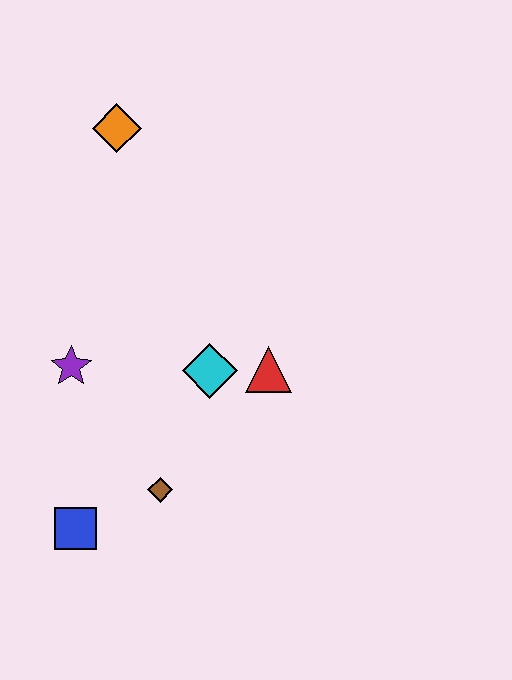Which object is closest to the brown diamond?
The blue square is closest to the brown diamond.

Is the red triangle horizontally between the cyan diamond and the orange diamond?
No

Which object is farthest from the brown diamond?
The orange diamond is farthest from the brown diamond.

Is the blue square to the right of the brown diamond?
No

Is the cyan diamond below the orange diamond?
Yes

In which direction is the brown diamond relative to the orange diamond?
The brown diamond is below the orange diamond.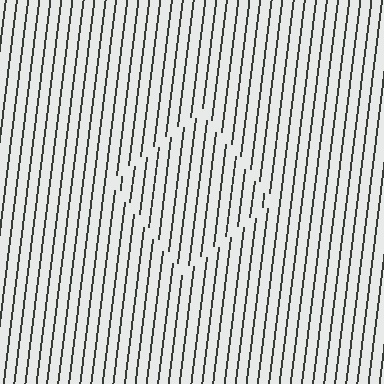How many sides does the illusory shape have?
4 sides — the line-ends trace a square.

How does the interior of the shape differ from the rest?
The interior of the shape contains the same grating, shifted by half a period — the contour is defined by the phase discontinuity where line-ends from the inner and outer gratings abut.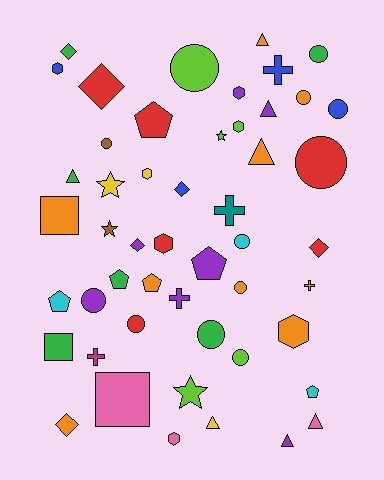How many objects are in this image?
There are 50 objects.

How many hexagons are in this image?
There are 7 hexagons.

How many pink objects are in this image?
There are 3 pink objects.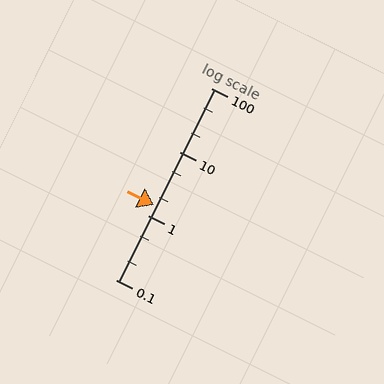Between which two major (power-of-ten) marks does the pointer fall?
The pointer is between 1 and 10.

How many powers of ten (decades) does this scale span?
The scale spans 3 decades, from 0.1 to 100.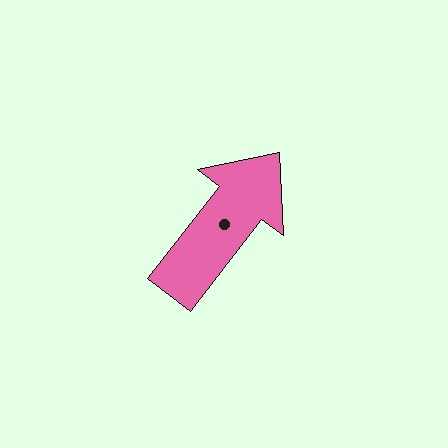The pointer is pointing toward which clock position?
Roughly 1 o'clock.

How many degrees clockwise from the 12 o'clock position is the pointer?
Approximately 38 degrees.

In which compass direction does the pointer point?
Northeast.